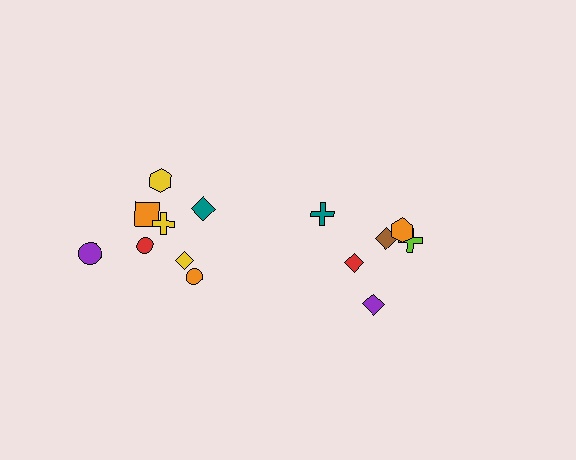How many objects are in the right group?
There are 6 objects.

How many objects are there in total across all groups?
There are 14 objects.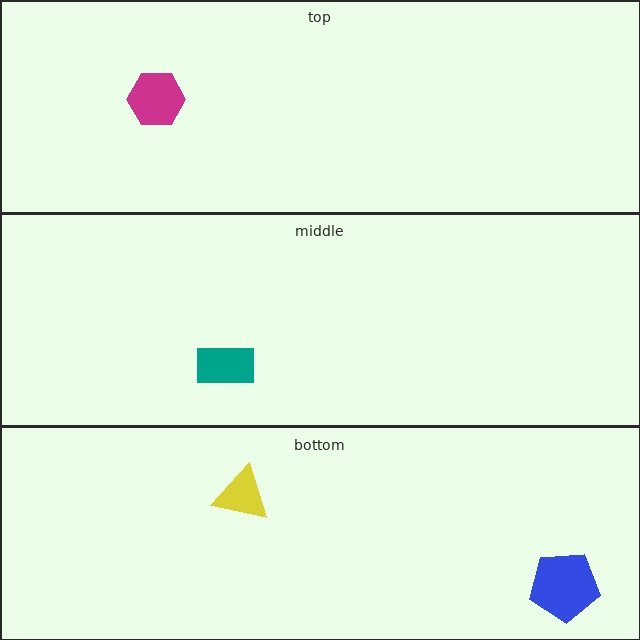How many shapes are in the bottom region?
2.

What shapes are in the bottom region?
The blue pentagon, the yellow triangle.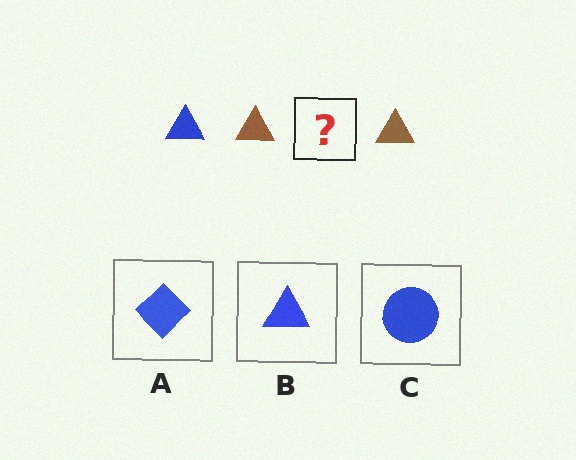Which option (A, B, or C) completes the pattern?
B.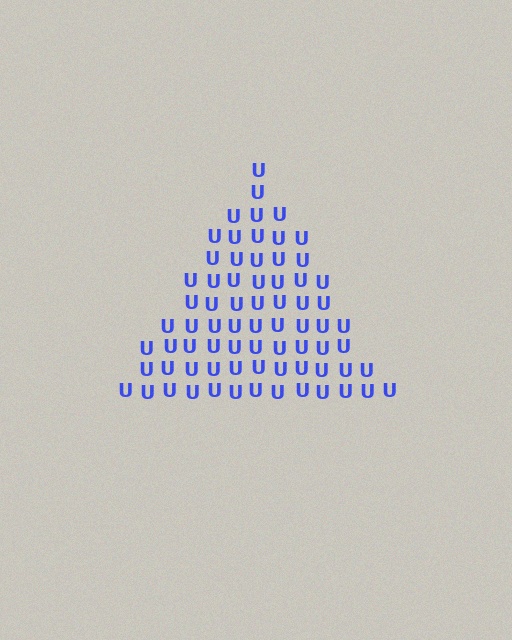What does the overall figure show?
The overall figure shows a triangle.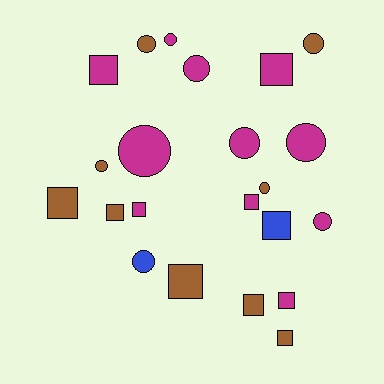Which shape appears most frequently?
Circle, with 11 objects.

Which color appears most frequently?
Magenta, with 11 objects.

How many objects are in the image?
There are 22 objects.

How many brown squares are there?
There are 5 brown squares.